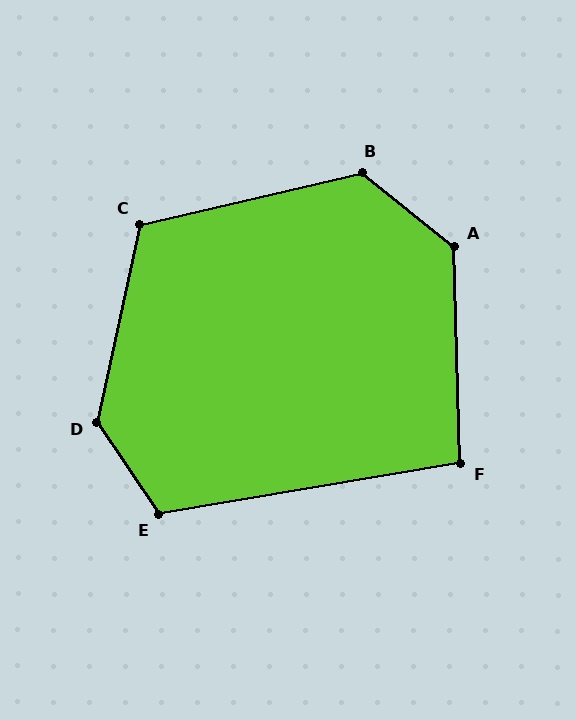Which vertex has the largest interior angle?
D, at approximately 134 degrees.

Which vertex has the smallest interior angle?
F, at approximately 98 degrees.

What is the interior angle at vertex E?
Approximately 115 degrees (obtuse).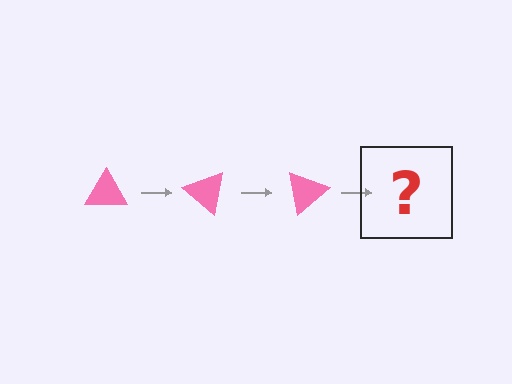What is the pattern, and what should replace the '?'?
The pattern is that the triangle rotates 40 degrees each step. The '?' should be a pink triangle rotated 120 degrees.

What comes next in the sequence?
The next element should be a pink triangle rotated 120 degrees.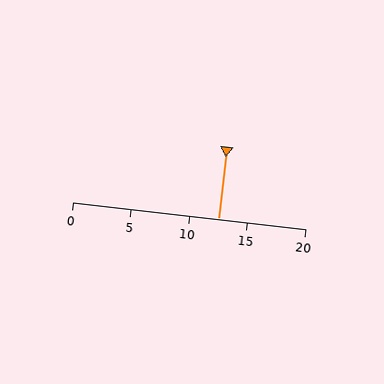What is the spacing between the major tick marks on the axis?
The major ticks are spaced 5 apart.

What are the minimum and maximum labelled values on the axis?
The axis runs from 0 to 20.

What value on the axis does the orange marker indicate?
The marker indicates approximately 12.5.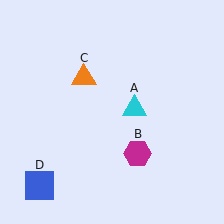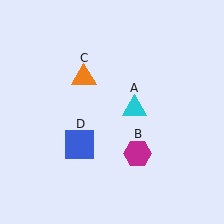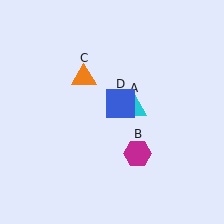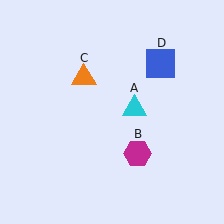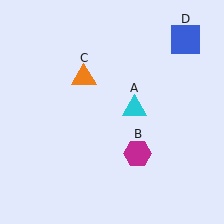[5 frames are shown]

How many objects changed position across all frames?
1 object changed position: blue square (object D).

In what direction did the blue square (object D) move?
The blue square (object D) moved up and to the right.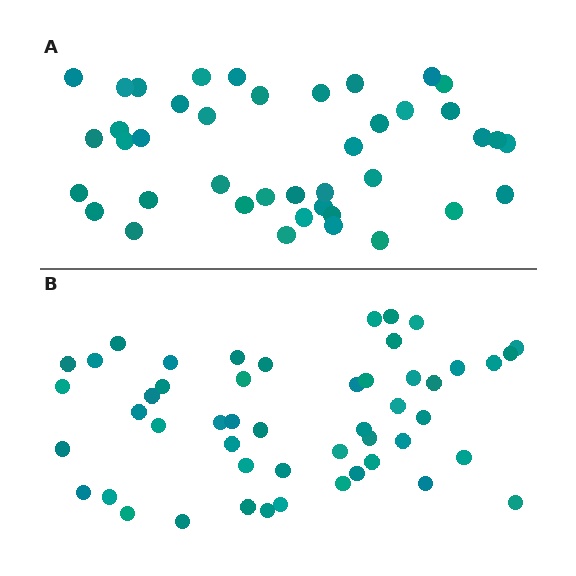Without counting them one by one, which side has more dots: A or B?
Region B (the bottom region) has more dots.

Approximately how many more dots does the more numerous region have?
Region B has roughly 8 or so more dots than region A.